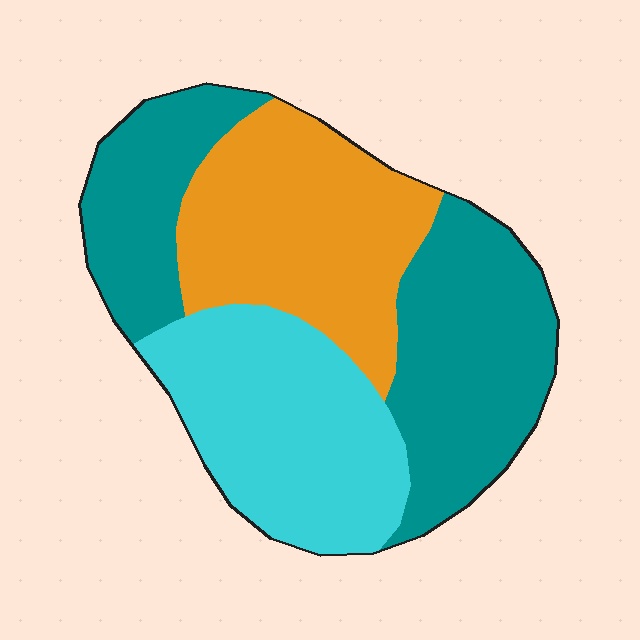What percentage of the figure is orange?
Orange covers 30% of the figure.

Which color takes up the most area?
Teal, at roughly 40%.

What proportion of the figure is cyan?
Cyan covers 29% of the figure.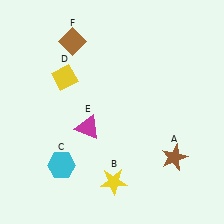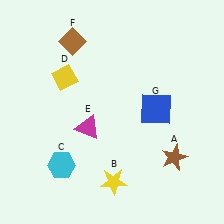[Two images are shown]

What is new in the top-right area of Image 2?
A blue square (G) was added in the top-right area of Image 2.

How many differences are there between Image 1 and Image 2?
There is 1 difference between the two images.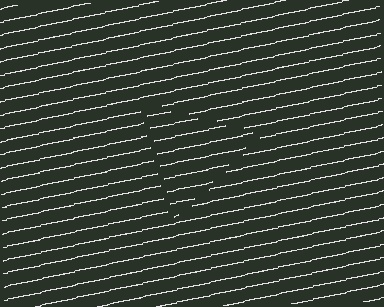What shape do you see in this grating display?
An illusory triangle. The interior of the shape contains the same grating, shifted by half a period — the contour is defined by the phase discontinuity where line-ends from the inner and outer gratings abut.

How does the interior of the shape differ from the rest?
The interior of the shape contains the same grating, shifted by half a period — the contour is defined by the phase discontinuity where line-ends from the inner and outer gratings abut.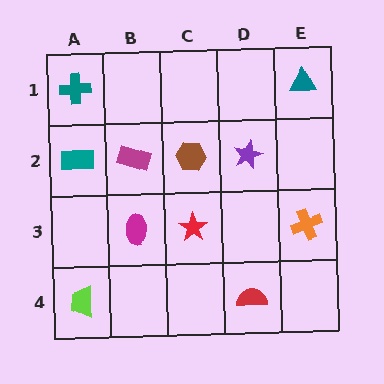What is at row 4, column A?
A lime trapezoid.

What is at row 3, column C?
A red star.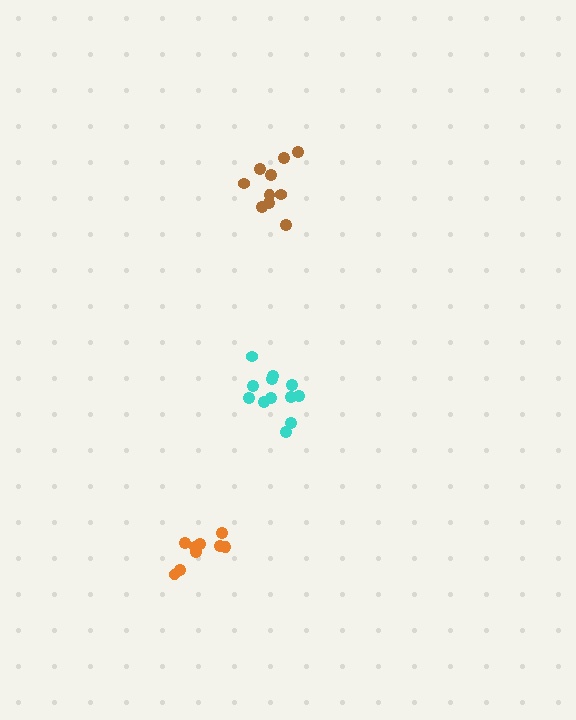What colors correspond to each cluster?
The clusters are colored: brown, cyan, orange.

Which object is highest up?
The brown cluster is topmost.